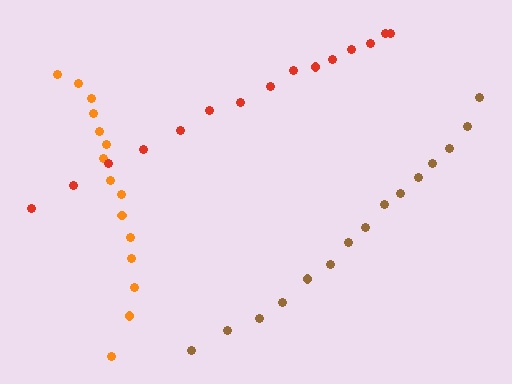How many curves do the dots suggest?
There are 3 distinct paths.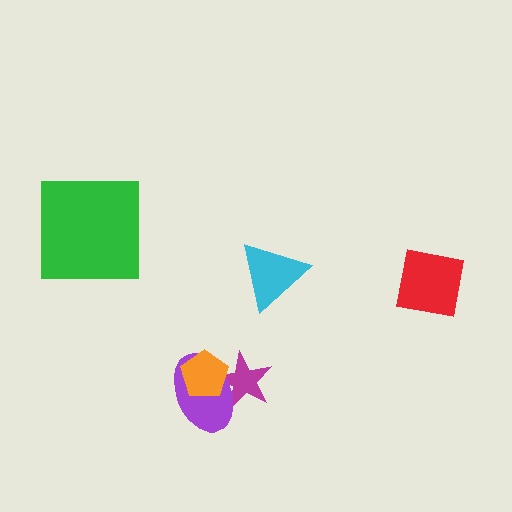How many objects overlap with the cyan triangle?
0 objects overlap with the cyan triangle.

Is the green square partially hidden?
No, no other shape covers it.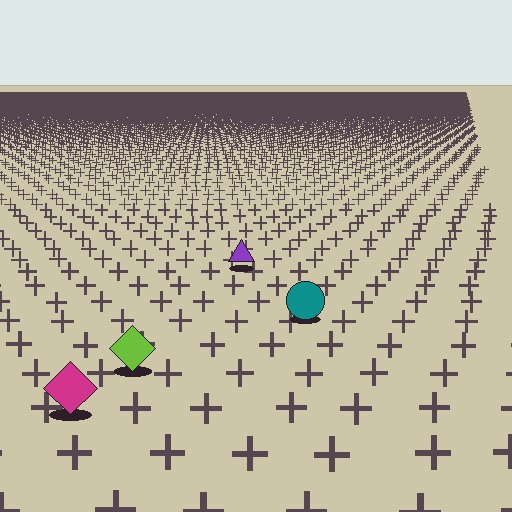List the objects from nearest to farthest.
From nearest to farthest: the magenta diamond, the lime diamond, the teal circle, the purple triangle.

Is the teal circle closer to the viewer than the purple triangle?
Yes. The teal circle is closer — you can tell from the texture gradient: the ground texture is coarser near it.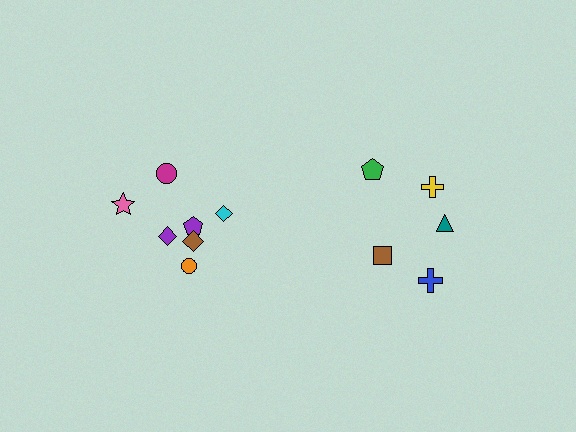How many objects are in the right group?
There are 5 objects.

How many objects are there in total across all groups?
There are 12 objects.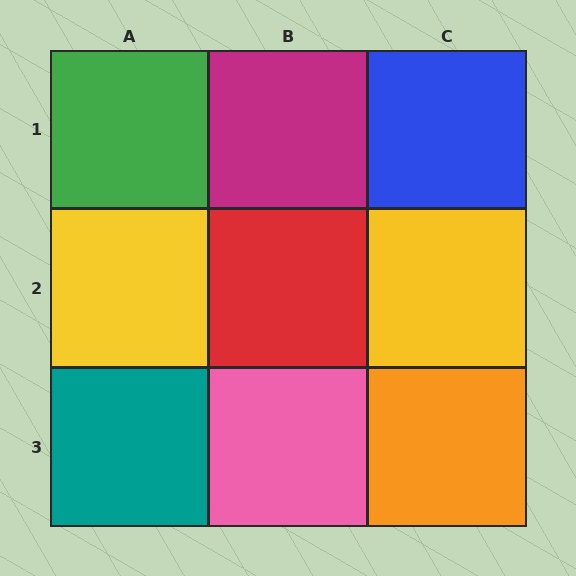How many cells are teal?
1 cell is teal.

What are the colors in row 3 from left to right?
Teal, pink, orange.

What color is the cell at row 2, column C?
Yellow.